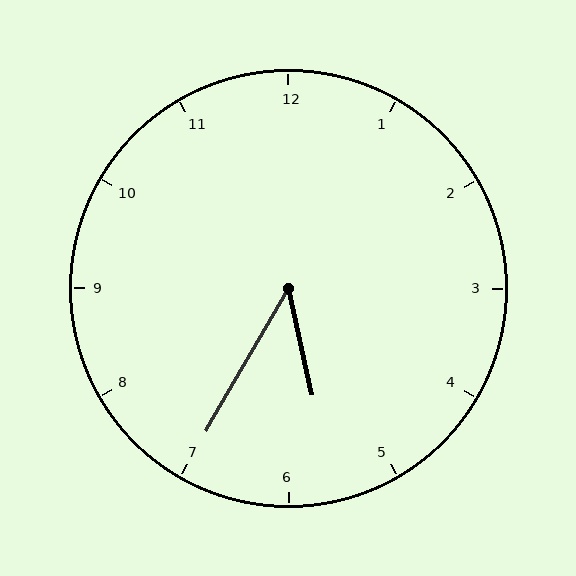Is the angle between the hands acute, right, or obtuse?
It is acute.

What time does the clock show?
5:35.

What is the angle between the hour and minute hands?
Approximately 42 degrees.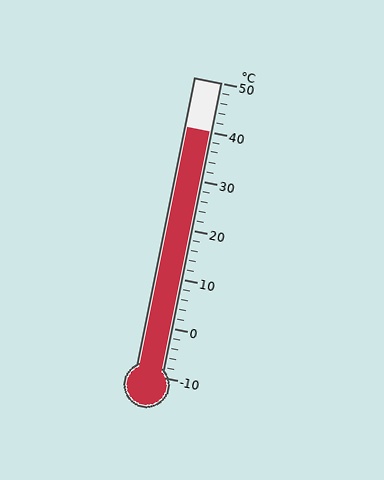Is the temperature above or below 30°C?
The temperature is above 30°C.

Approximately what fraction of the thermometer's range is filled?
The thermometer is filled to approximately 85% of its range.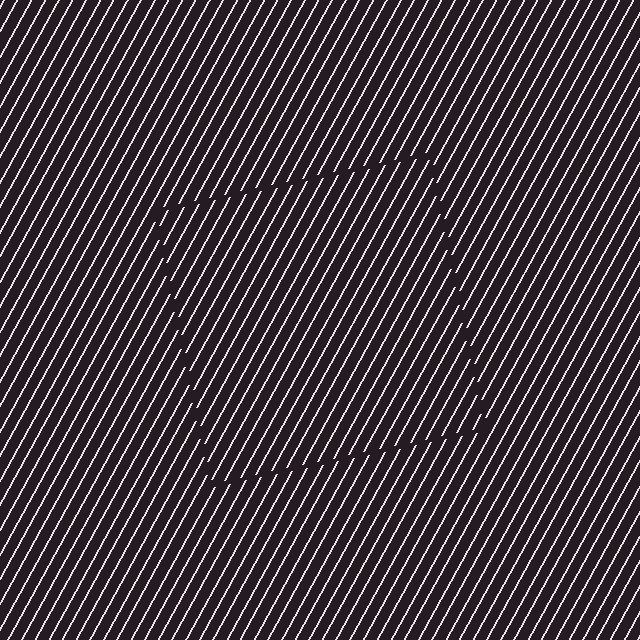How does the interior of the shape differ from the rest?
The interior of the shape contains the same grating, shifted by half a period — the contour is defined by the phase discontinuity where line-ends from the inner and outer gratings abut.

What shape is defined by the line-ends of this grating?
An illusory square. The interior of the shape contains the same grating, shifted by half a period — the contour is defined by the phase discontinuity where line-ends from the inner and outer gratings abut.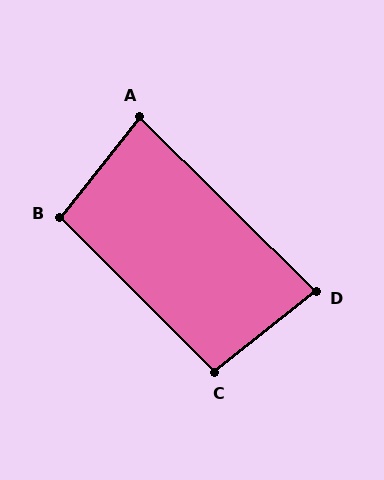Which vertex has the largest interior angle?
B, at approximately 97 degrees.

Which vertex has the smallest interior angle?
D, at approximately 83 degrees.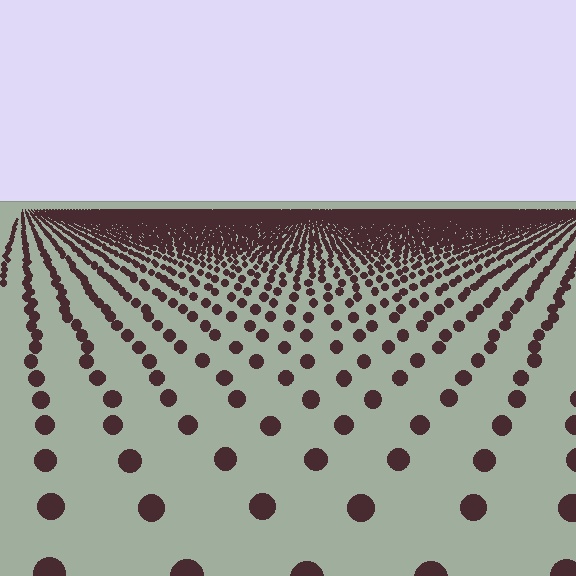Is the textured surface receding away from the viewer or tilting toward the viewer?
The surface is receding away from the viewer. Texture elements get smaller and denser toward the top.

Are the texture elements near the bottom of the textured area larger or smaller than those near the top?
Larger. Near the bottom, elements are closer to the viewer and appear at a bigger on-screen size.